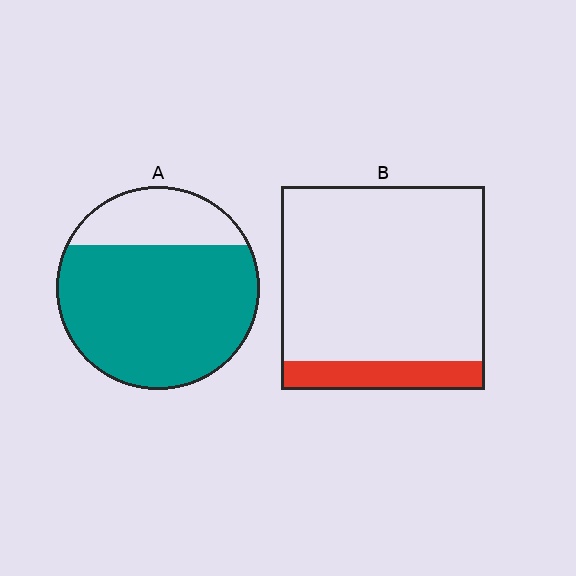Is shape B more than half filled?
No.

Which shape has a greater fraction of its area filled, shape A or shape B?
Shape A.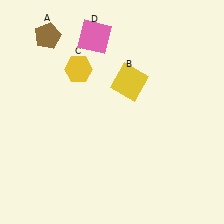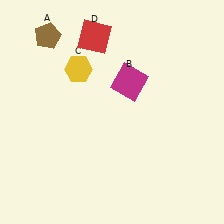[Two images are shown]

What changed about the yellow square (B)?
In Image 1, B is yellow. In Image 2, it changed to magenta.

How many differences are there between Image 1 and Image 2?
There are 2 differences between the two images.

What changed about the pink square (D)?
In Image 1, D is pink. In Image 2, it changed to red.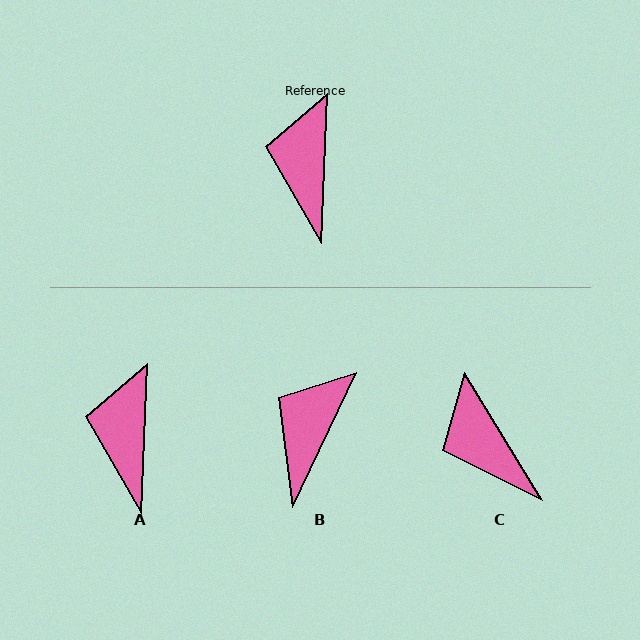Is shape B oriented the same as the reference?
No, it is off by about 23 degrees.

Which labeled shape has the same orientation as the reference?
A.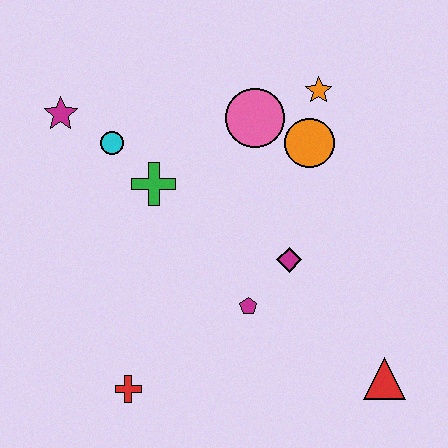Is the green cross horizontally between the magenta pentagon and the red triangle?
No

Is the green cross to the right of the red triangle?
No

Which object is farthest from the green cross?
The red triangle is farthest from the green cross.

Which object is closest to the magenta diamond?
The magenta pentagon is closest to the magenta diamond.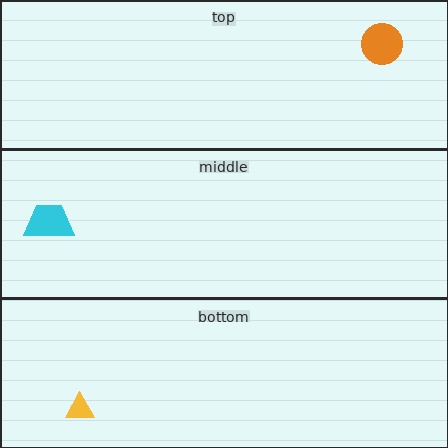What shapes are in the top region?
The orange circle.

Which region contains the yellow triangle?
The bottom region.